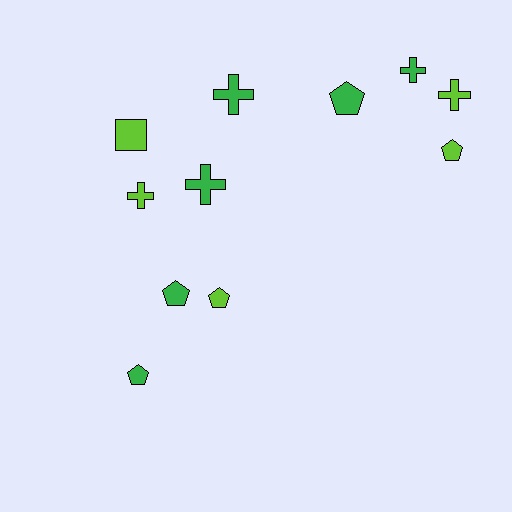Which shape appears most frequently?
Cross, with 5 objects.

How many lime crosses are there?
There are 2 lime crosses.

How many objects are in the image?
There are 11 objects.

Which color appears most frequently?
Green, with 6 objects.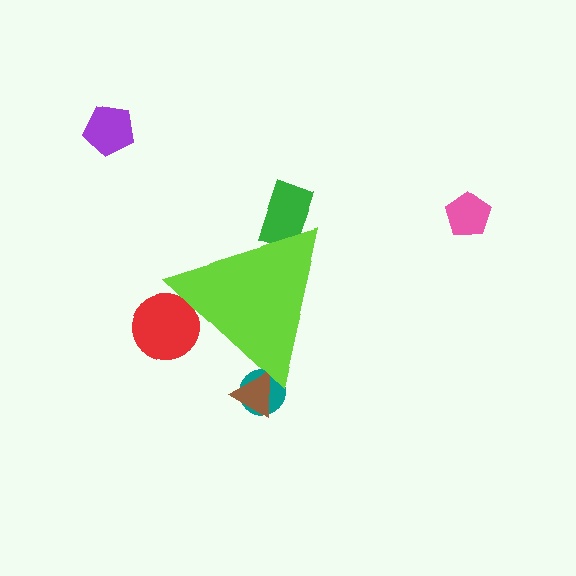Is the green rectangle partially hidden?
Yes, the green rectangle is partially hidden behind the lime triangle.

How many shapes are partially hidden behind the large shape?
4 shapes are partially hidden.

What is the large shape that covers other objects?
A lime triangle.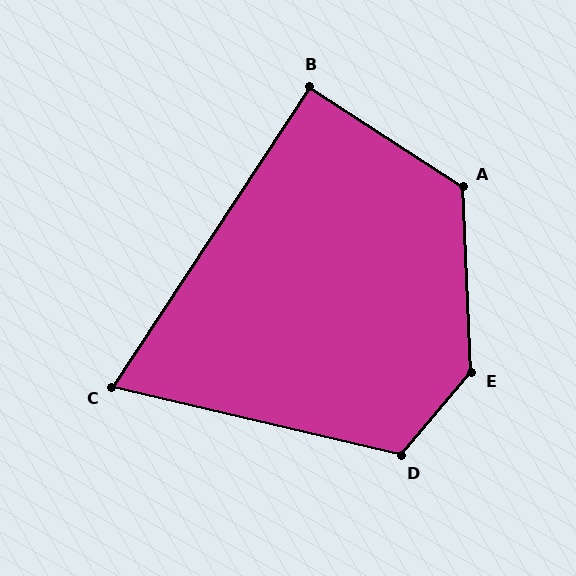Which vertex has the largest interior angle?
E, at approximately 137 degrees.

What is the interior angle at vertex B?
Approximately 90 degrees (approximately right).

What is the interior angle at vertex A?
Approximately 126 degrees (obtuse).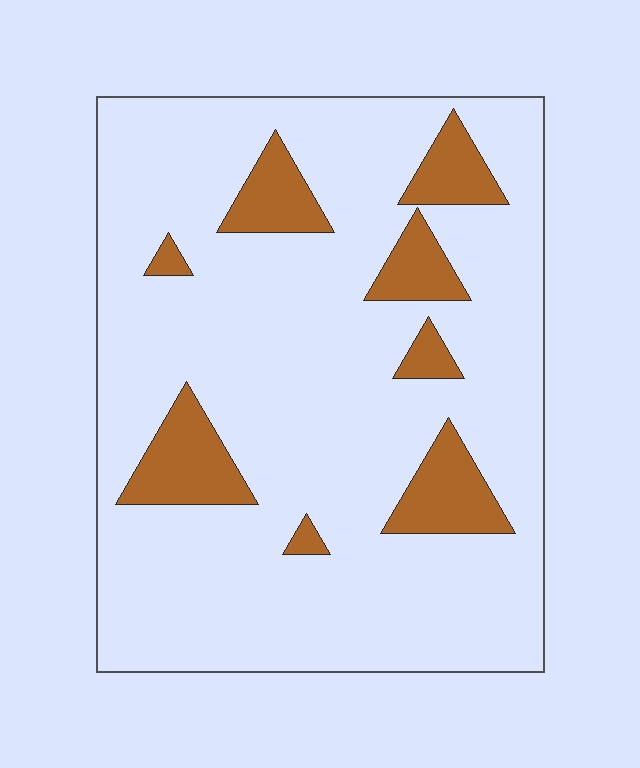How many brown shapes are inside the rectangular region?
8.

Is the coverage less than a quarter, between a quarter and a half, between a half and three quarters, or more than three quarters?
Less than a quarter.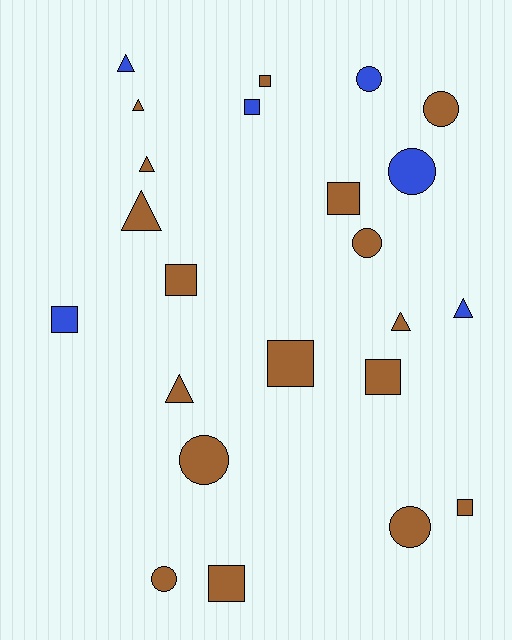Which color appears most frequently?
Brown, with 17 objects.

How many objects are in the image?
There are 23 objects.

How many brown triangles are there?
There are 5 brown triangles.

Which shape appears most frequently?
Square, with 9 objects.